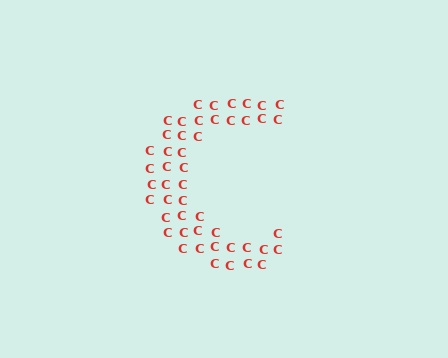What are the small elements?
The small elements are letter C's.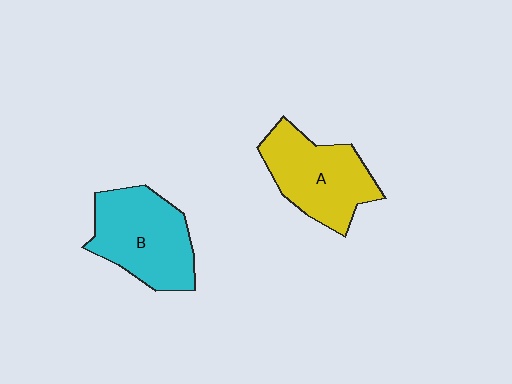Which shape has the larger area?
Shape B (cyan).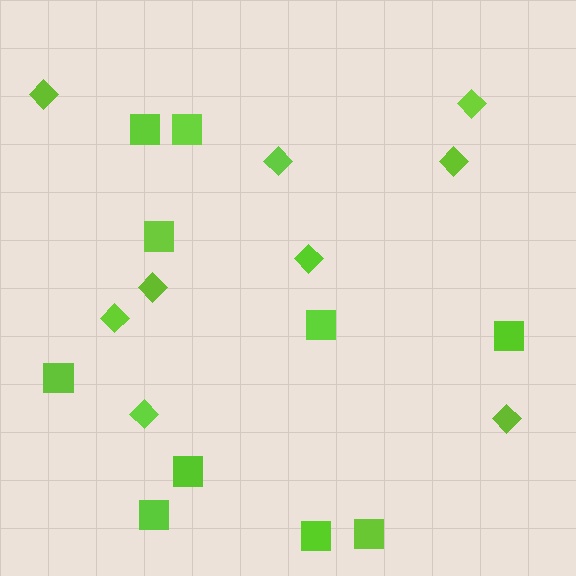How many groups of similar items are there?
There are 2 groups: one group of diamonds (9) and one group of squares (10).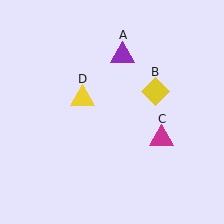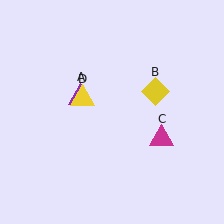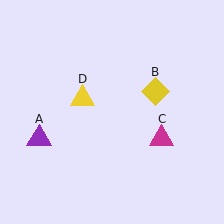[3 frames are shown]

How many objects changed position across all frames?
1 object changed position: purple triangle (object A).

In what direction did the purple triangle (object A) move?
The purple triangle (object A) moved down and to the left.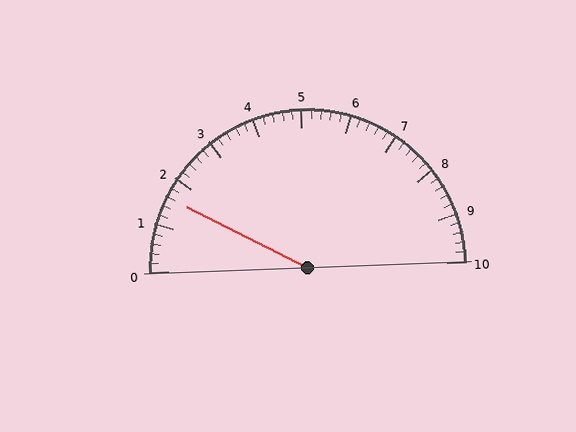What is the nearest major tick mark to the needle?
The nearest major tick mark is 2.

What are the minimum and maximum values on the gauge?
The gauge ranges from 0 to 10.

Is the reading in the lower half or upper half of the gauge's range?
The reading is in the lower half of the range (0 to 10).